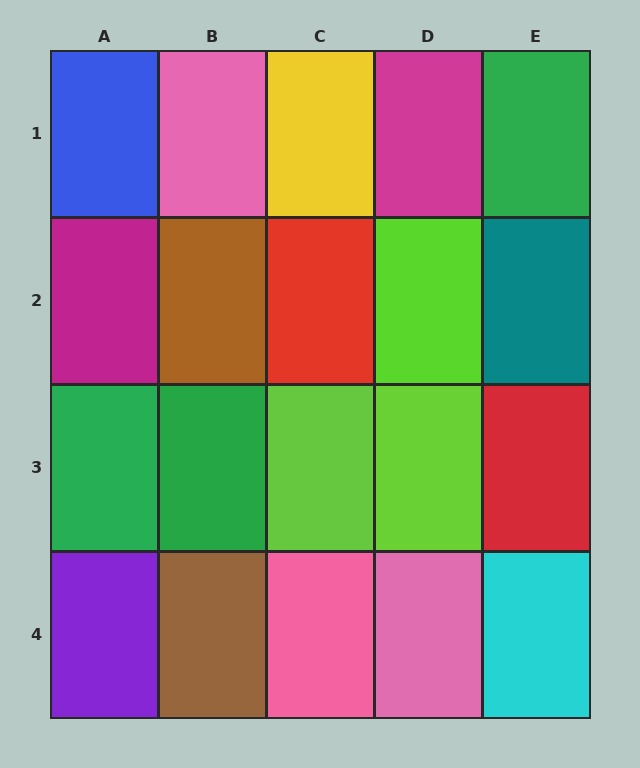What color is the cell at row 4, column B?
Brown.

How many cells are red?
2 cells are red.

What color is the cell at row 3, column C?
Lime.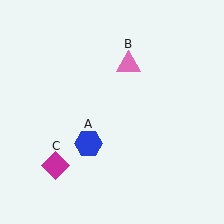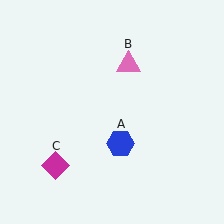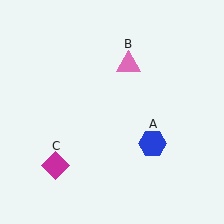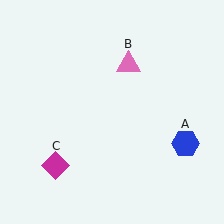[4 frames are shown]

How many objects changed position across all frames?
1 object changed position: blue hexagon (object A).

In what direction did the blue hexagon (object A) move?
The blue hexagon (object A) moved right.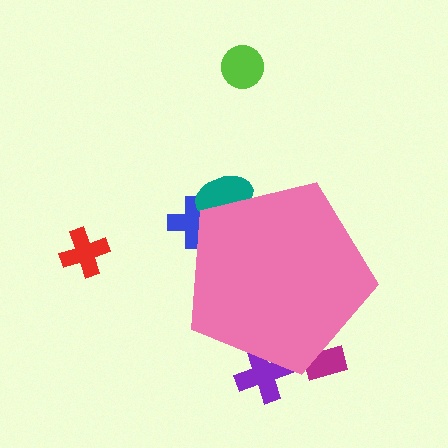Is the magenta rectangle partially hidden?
Yes, the magenta rectangle is partially hidden behind the pink pentagon.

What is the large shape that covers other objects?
A pink pentagon.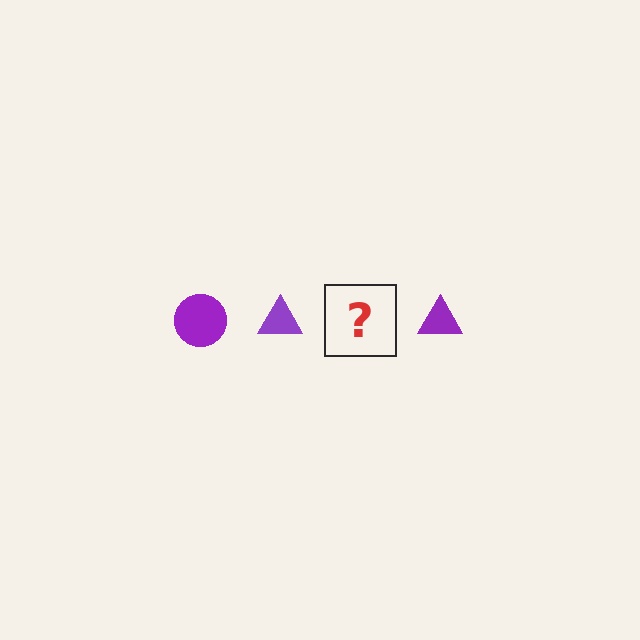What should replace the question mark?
The question mark should be replaced with a purple circle.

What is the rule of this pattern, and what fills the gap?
The rule is that the pattern cycles through circle, triangle shapes in purple. The gap should be filled with a purple circle.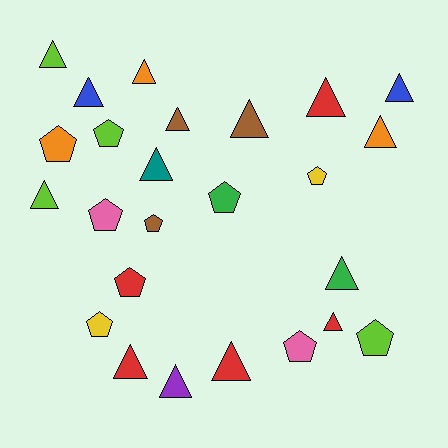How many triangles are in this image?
There are 15 triangles.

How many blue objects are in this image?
There are 2 blue objects.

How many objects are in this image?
There are 25 objects.